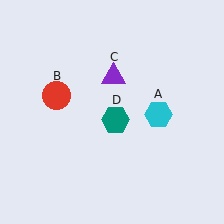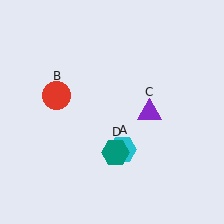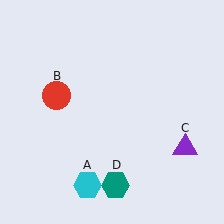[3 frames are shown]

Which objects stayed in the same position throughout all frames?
Red circle (object B) remained stationary.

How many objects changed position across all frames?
3 objects changed position: cyan hexagon (object A), purple triangle (object C), teal hexagon (object D).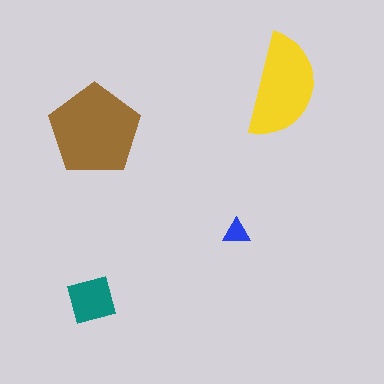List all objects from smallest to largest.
The blue triangle, the teal square, the yellow semicircle, the brown pentagon.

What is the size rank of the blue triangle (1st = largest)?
4th.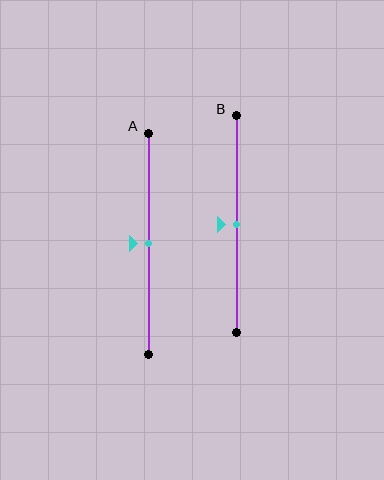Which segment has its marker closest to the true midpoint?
Segment A has its marker closest to the true midpoint.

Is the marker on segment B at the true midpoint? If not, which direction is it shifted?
Yes, the marker on segment B is at the true midpoint.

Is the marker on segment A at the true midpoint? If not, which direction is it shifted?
Yes, the marker on segment A is at the true midpoint.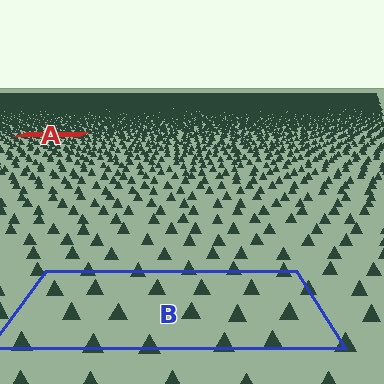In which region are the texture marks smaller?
The texture marks are smaller in region A, because it is farther away.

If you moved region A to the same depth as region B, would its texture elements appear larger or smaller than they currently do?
They would appear larger. At a closer depth, the same texture elements are projected at a bigger on-screen size.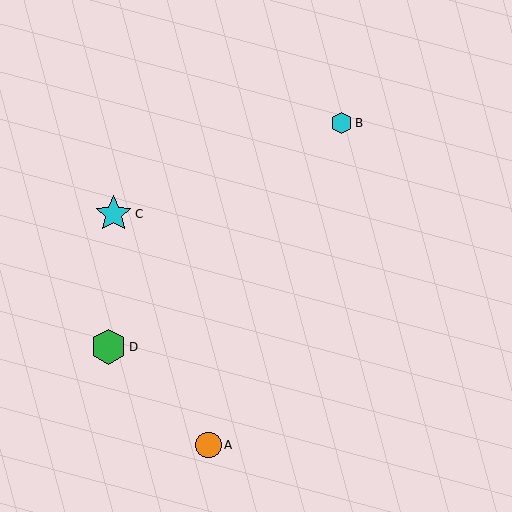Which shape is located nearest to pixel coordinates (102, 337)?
The green hexagon (labeled D) at (109, 347) is nearest to that location.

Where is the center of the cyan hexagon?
The center of the cyan hexagon is at (342, 123).